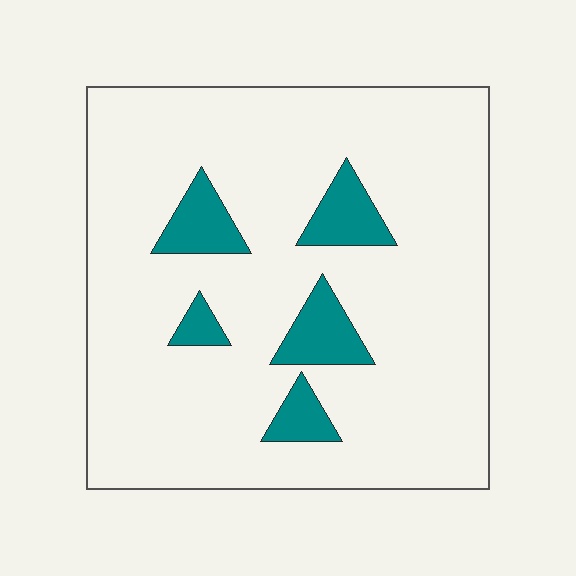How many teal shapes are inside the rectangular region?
5.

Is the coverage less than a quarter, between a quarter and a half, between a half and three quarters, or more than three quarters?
Less than a quarter.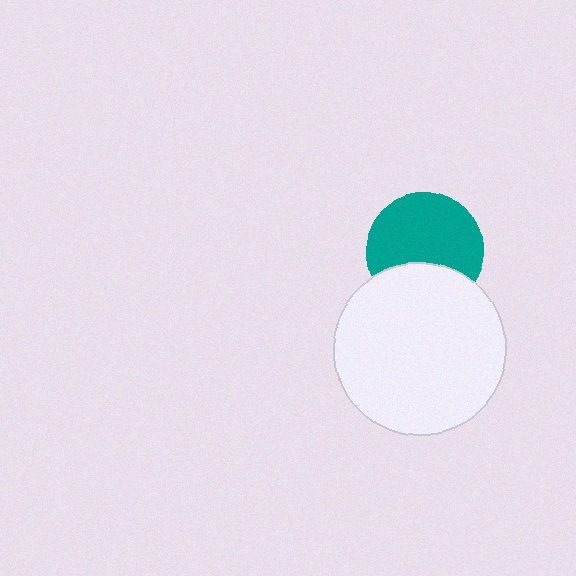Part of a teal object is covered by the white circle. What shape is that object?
It is a circle.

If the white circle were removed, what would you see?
You would see the complete teal circle.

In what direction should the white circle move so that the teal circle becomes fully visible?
The white circle should move down. That is the shortest direction to clear the overlap and leave the teal circle fully visible.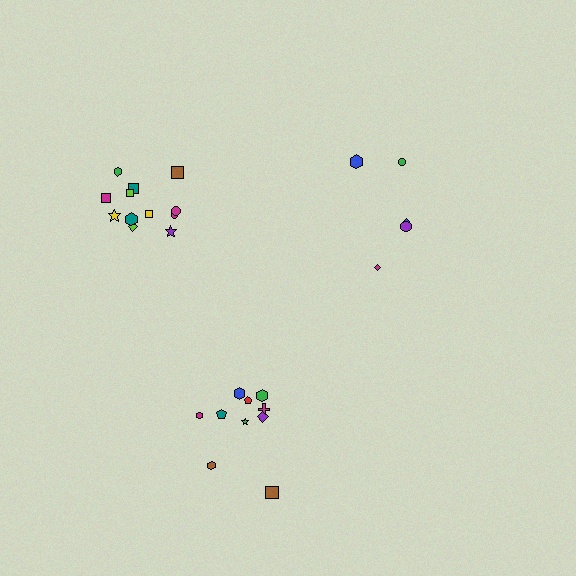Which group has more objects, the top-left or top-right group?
The top-left group.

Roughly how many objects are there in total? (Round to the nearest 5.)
Roughly 25 objects in total.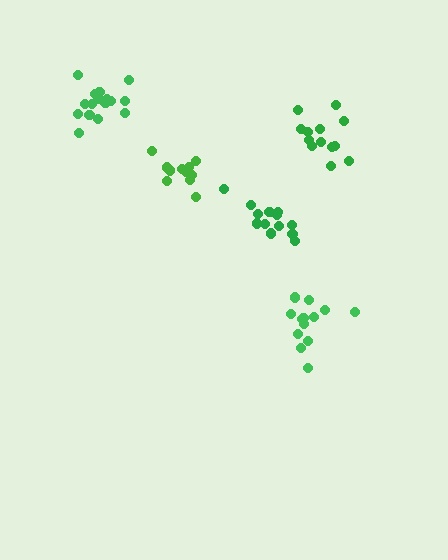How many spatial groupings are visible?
There are 5 spatial groupings.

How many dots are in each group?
Group 1: 13 dots, Group 2: 13 dots, Group 3: 11 dots, Group 4: 13 dots, Group 5: 17 dots (67 total).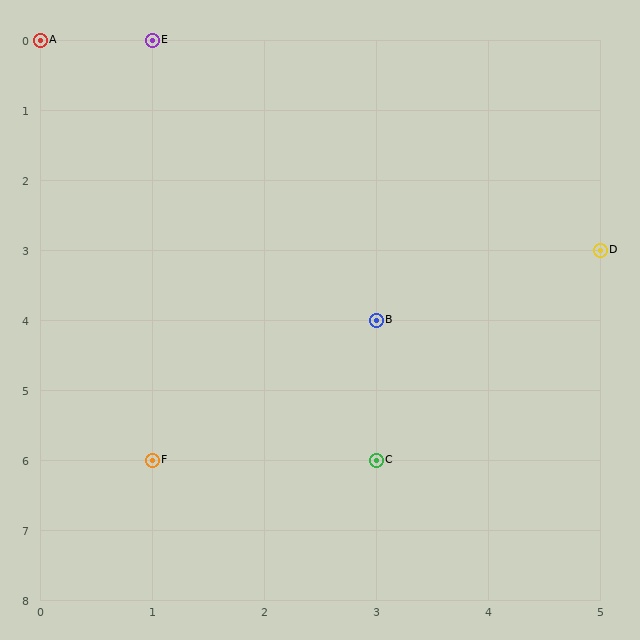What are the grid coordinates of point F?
Point F is at grid coordinates (1, 6).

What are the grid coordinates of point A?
Point A is at grid coordinates (0, 0).